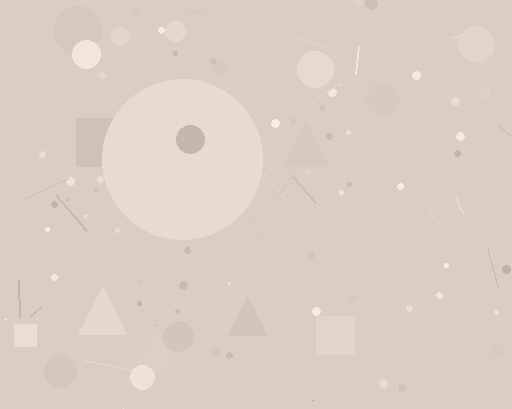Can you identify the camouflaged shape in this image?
The camouflaged shape is a circle.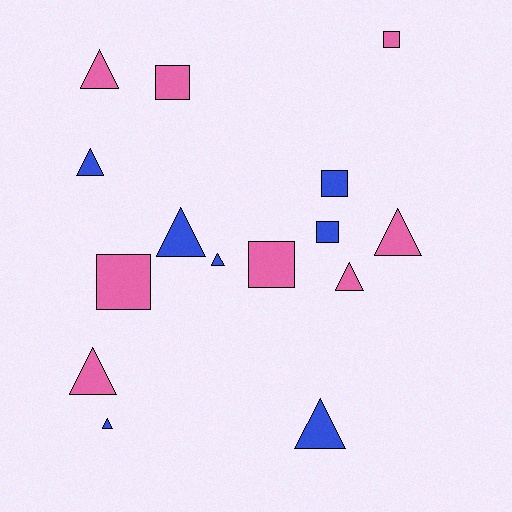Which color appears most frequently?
Pink, with 8 objects.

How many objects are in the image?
There are 15 objects.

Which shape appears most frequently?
Triangle, with 9 objects.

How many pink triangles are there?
There are 4 pink triangles.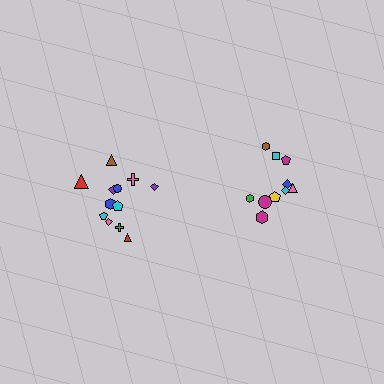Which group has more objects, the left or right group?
The left group.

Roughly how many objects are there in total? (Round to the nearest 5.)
Roughly 20 objects in total.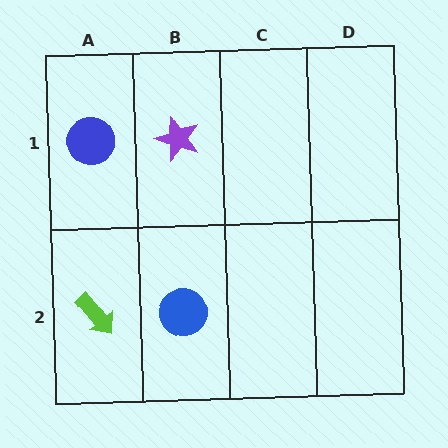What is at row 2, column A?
A lime arrow.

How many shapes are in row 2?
2 shapes.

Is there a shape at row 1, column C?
No, that cell is empty.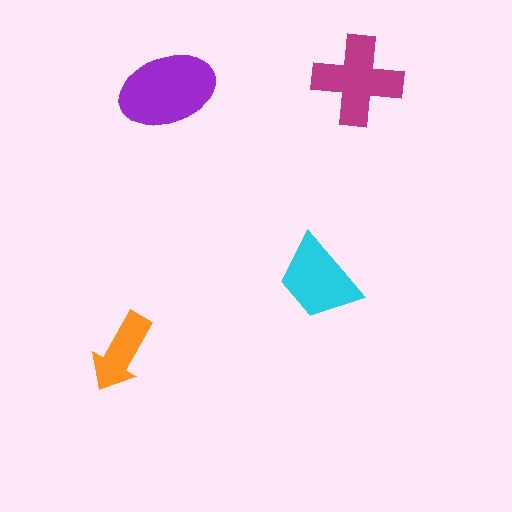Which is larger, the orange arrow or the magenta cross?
The magenta cross.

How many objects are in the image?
There are 4 objects in the image.